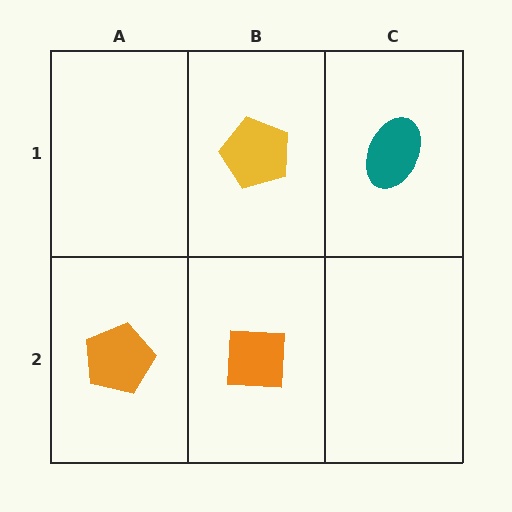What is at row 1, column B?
A yellow pentagon.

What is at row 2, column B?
An orange square.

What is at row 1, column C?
A teal ellipse.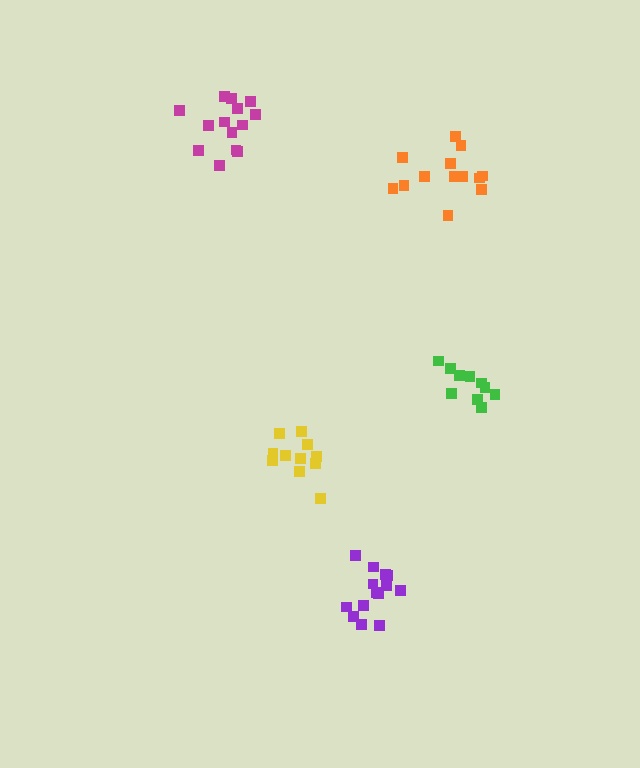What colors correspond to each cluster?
The clusters are colored: yellow, orange, green, purple, magenta.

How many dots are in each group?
Group 1: 11 dots, Group 2: 13 dots, Group 3: 10 dots, Group 4: 14 dots, Group 5: 14 dots (62 total).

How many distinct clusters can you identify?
There are 5 distinct clusters.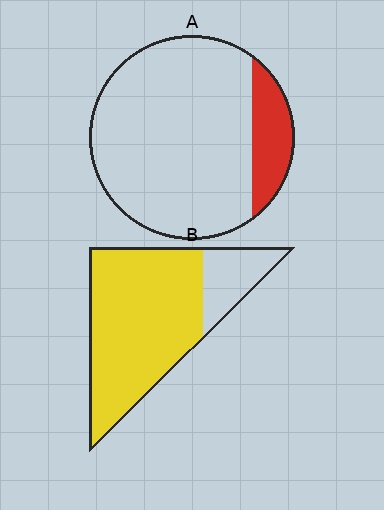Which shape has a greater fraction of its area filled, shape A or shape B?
Shape B.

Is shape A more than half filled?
No.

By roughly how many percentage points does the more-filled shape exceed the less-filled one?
By roughly 65 percentage points (B over A).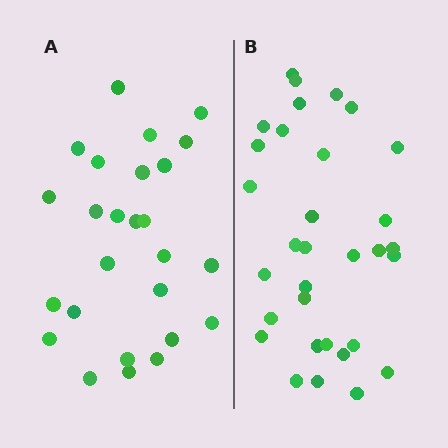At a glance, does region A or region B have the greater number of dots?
Region B (the right region) has more dots.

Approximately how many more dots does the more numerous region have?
Region B has about 6 more dots than region A.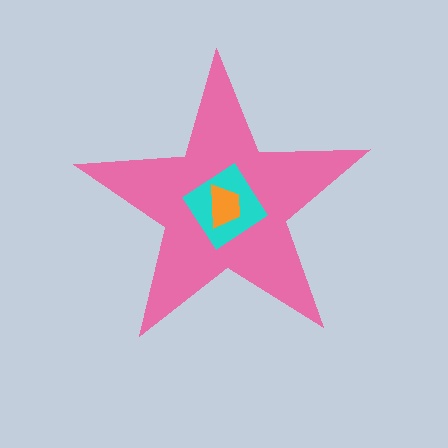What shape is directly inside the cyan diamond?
The orange trapezoid.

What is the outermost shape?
The pink star.